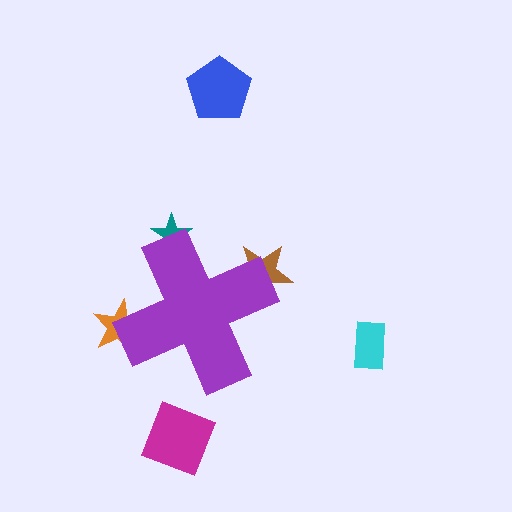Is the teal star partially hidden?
Yes, the teal star is partially hidden behind the purple cross.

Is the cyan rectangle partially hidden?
No, the cyan rectangle is fully visible.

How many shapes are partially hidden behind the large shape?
3 shapes are partially hidden.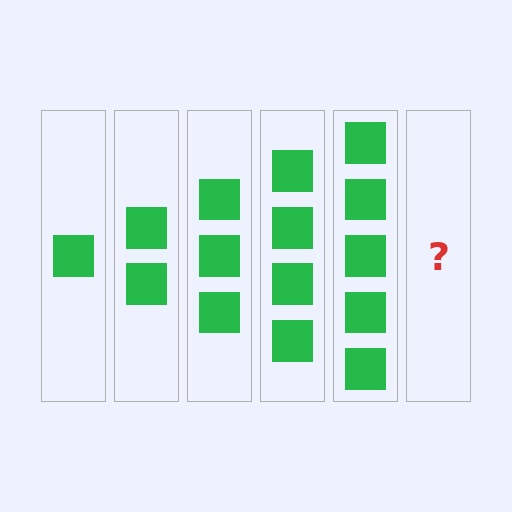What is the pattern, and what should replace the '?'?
The pattern is that each step adds one more square. The '?' should be 6 squares.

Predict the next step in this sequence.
The next step is 6 squares.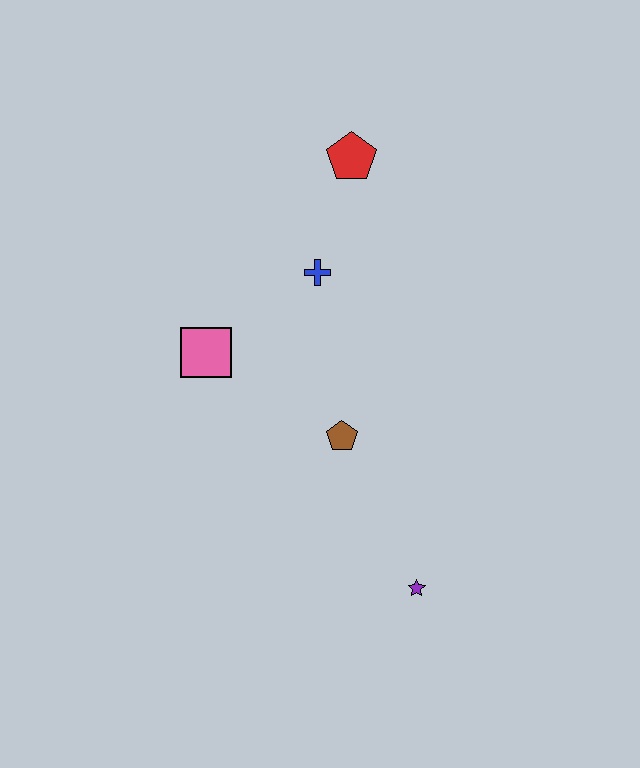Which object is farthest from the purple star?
The red pentagon is farthest from the purple star.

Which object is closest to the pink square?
The blue cross is closest to the pink square.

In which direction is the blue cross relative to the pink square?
The blue cross is to the right of the pink square.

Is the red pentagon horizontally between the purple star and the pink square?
Yes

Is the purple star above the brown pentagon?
No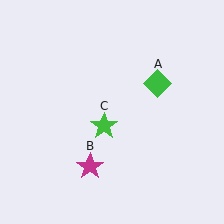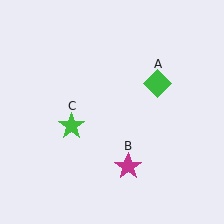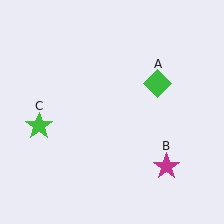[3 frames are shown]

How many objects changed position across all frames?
2 objects changed position: magenta star (object B), green star (object C).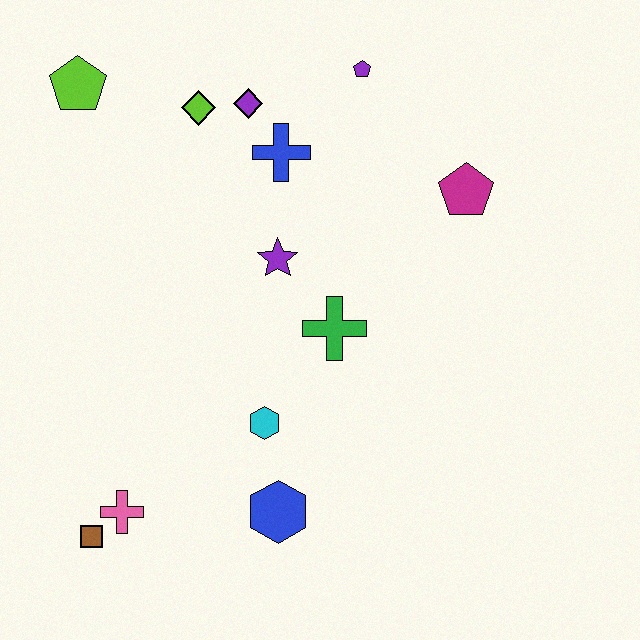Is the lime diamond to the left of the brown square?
No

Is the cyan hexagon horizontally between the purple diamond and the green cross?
Yes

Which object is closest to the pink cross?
The brown square is closest to the pink cross.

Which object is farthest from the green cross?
The lime pentagon is farthest from the green cross.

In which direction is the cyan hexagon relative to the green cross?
The cyan hexagon is below the green cross.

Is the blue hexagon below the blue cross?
Yes